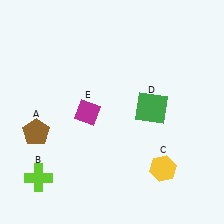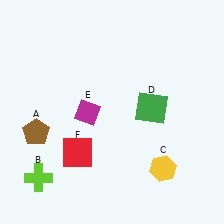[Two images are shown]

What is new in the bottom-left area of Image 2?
A red square (F) was added in the bottom-left area of Image 2.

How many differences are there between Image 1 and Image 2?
There is 1 difference between the two images.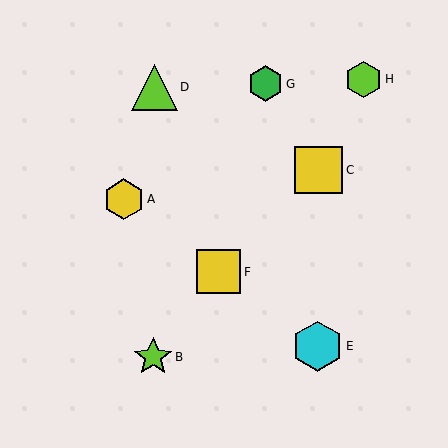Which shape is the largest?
The cyan hexagon (labeled E) is the largest.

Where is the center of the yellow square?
The center of the yellow square is at (218, 272).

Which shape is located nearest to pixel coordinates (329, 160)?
The yellow square (labeled C) at (319, 170) is nearest to that location.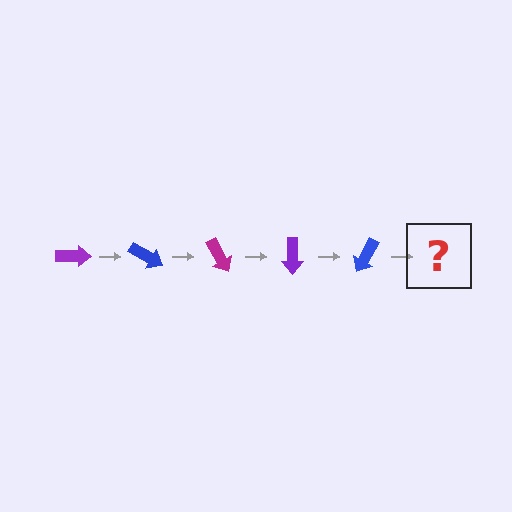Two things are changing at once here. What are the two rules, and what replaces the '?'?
The two rules are that it rotates 30 degrees each step and the color cycles through purple, blue, and magenta. The '?' should be a magenta arrow, rotated 150 degrees from the start.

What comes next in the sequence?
The next element should be a magenta arrow, rotated 150 degrees from the start.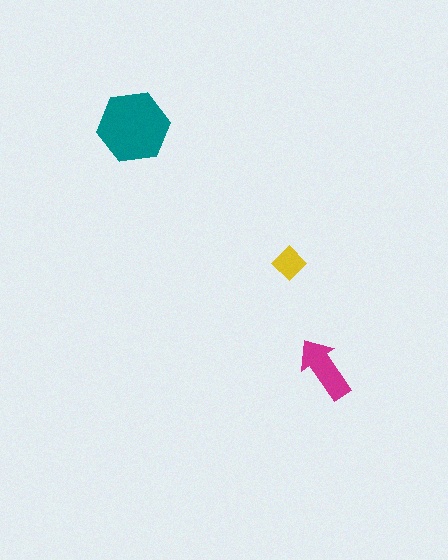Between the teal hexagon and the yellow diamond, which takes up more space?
The teal hexagon.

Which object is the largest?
The teal hexagon.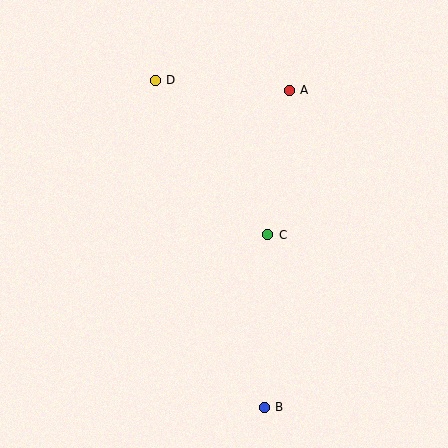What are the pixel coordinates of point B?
Point B is at (264, 407).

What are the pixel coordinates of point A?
Point A is at (289, 90).